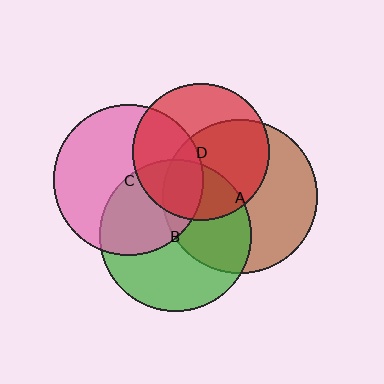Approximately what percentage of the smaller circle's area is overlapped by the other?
Approximately 55%.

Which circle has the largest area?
Circle A (brown).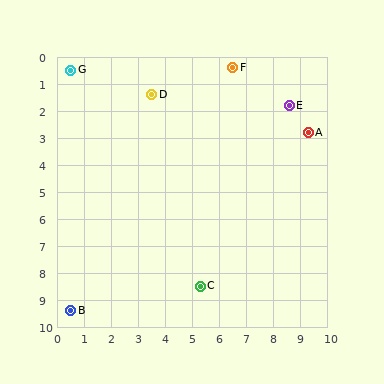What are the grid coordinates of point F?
Point F is at approximately (6.5, 0.4).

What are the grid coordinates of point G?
Point G is at approximately (0.5, 0.5).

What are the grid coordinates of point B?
Point B is at approximately (0.5, 9.4).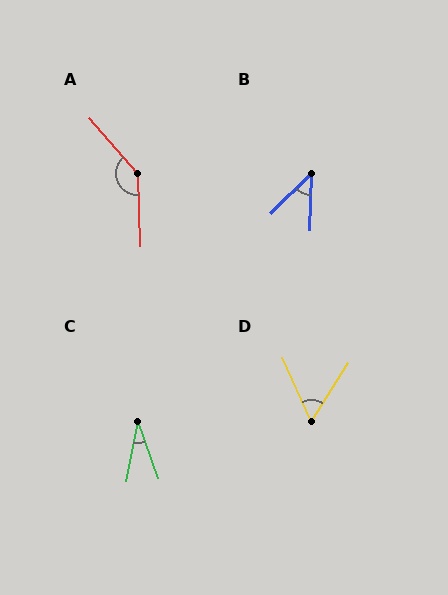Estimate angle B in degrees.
Approximately 44 degrees.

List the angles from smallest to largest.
C (31°), B (44°), D (57°), A (142°).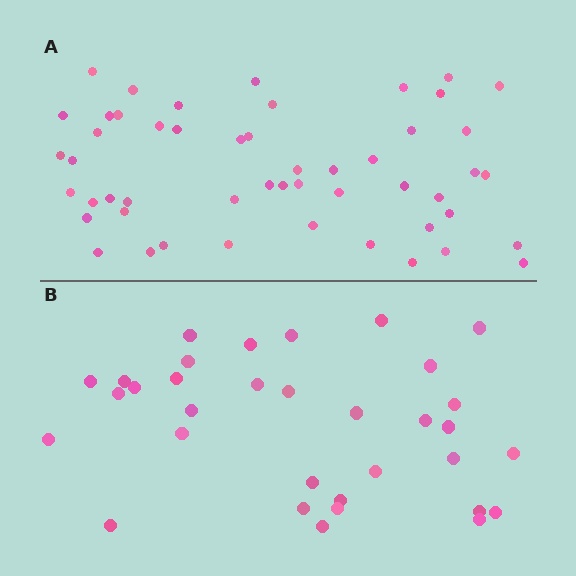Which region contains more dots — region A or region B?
Region A (the top region) has more dots.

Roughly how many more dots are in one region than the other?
Region A has approximately 20 more dots than region B.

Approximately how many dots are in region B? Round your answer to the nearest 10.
About 30 dots. (The exact count is 33, which rounds to 30.)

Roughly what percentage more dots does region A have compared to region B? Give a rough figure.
About 55% more.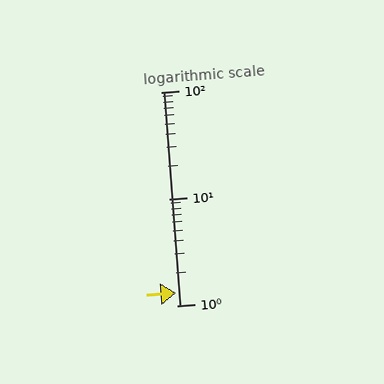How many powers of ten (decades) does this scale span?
The scale spans 2 decades, from 1 to 100.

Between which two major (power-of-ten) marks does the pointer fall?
The pointer is between 1 and 10.